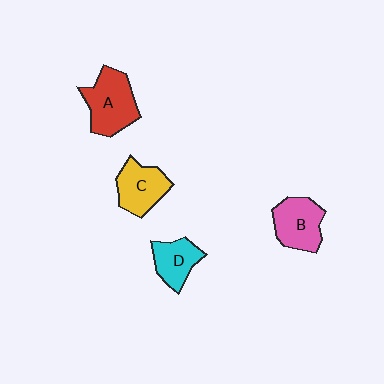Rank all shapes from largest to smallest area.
From largest to smallest: A (red), B (pink), C (yellow), D (cyan).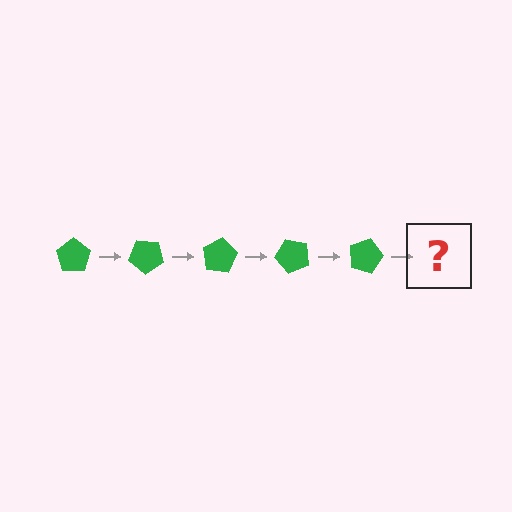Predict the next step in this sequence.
The next step is a green pentagon rotated 200 degrees.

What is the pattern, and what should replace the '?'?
The pattern is that the pentagon rotates 40 degrees each step. The '?' should be a green pentagon rotated 200 degrees.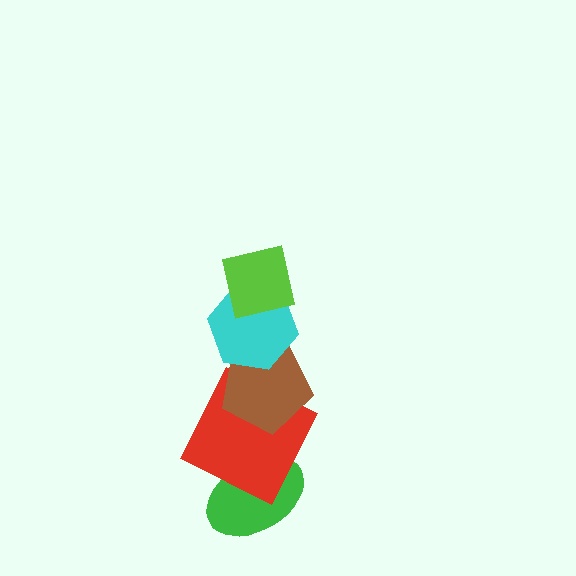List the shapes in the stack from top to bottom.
From top to bottom: the lime square, the cyan hexagon, the brown pentagon, the red square, the green ellipse.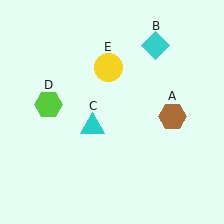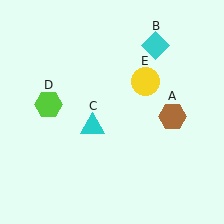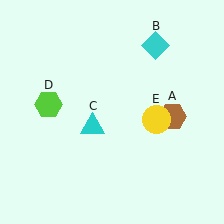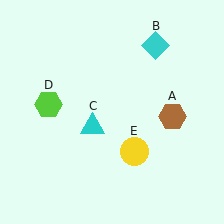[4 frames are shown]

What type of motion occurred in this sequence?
The yellow circle (object E) rotated clockwise around the center of the scene.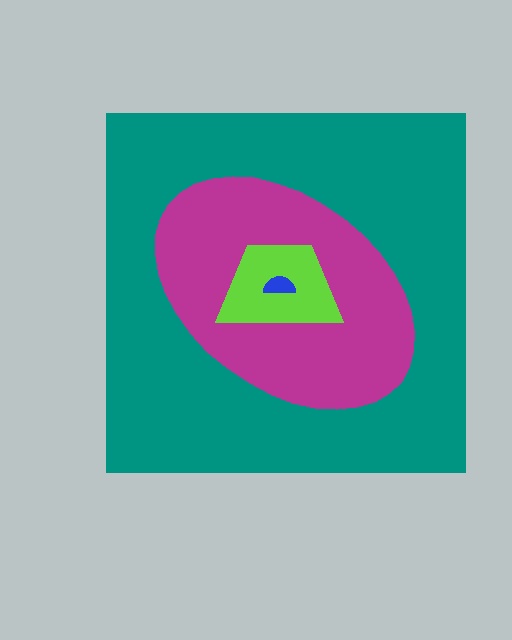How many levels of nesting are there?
4.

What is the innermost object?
The blue semicircle.